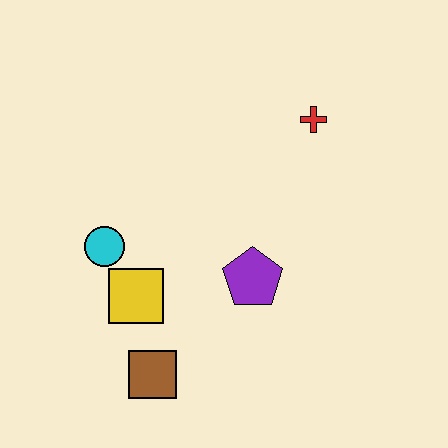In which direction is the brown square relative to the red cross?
The brown square is below the red cross.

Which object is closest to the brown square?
The yellow square is closest to the brown square.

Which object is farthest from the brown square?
The red cross is farthest from the brown square.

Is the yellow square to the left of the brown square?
Yes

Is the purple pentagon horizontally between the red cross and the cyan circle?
Yes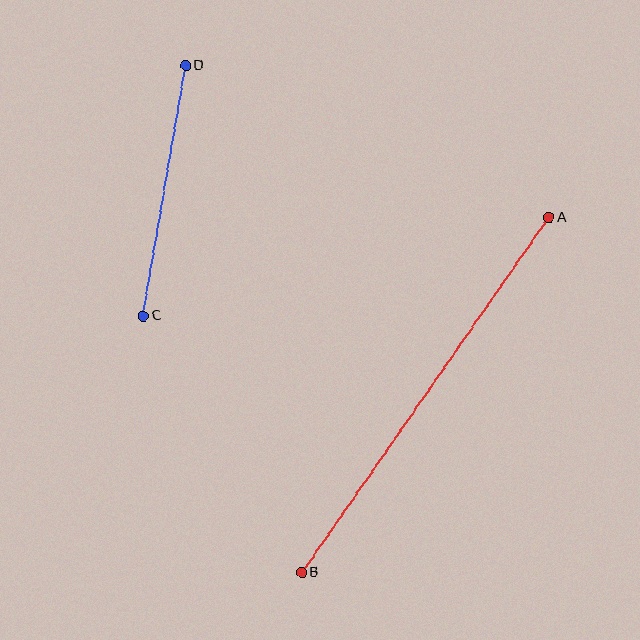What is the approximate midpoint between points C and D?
The midpoint is at approximately (164, 191) pixels.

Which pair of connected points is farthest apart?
Points A and B are farthest apart.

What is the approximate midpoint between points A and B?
The midpoint is at approximately (425, 395) pixels.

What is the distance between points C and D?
The distance is approximately 254 pixels.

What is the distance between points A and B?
The distance is approximately 433 pixels.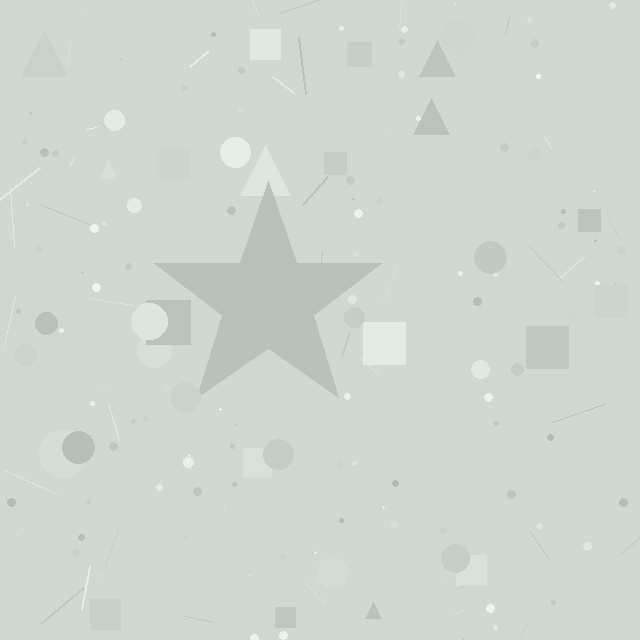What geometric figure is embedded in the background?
A star is embedded in the background.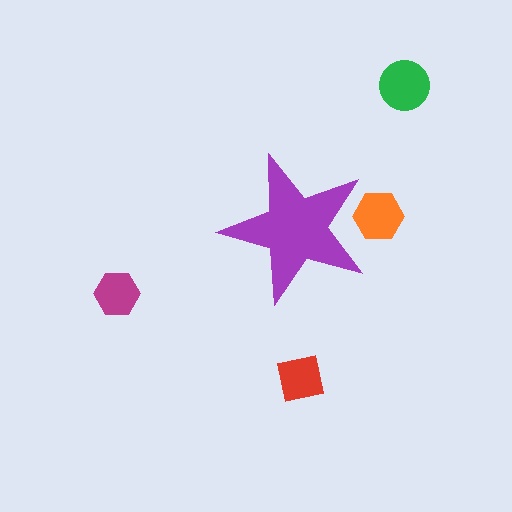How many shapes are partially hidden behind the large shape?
1 shape is partially hidden.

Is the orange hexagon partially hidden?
Yes, the orange hexagon is partially hidden behind the purple star.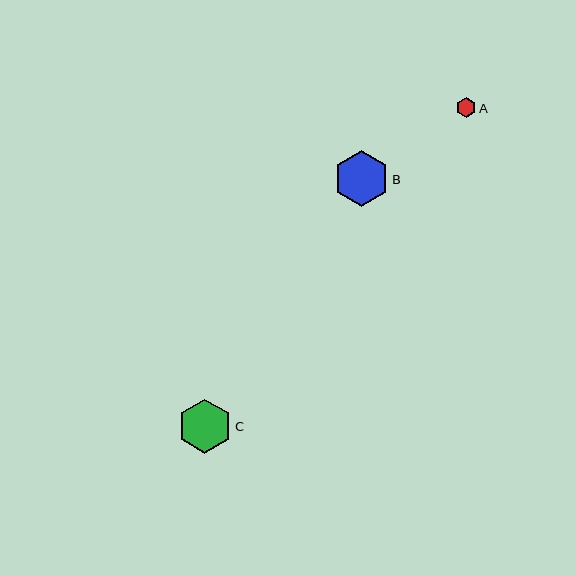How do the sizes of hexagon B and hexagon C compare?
Hexagon B and hexagon C are approximately the same size.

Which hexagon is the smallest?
Hexagon A is the smallest with a size of approximately 20 pixels.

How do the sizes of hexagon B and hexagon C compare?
Hexagon B and hexagon C are approximately the same size.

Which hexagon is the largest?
Hexagon B is the largest with a size of approximately 56 pixels.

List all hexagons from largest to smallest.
From largest to smallest: B, C, A.